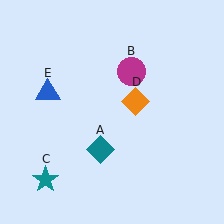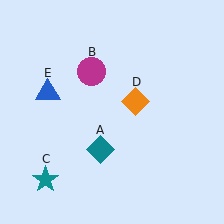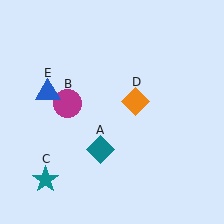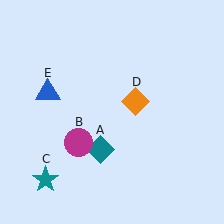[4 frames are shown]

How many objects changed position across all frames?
1 object changed position: magenta circle (object B).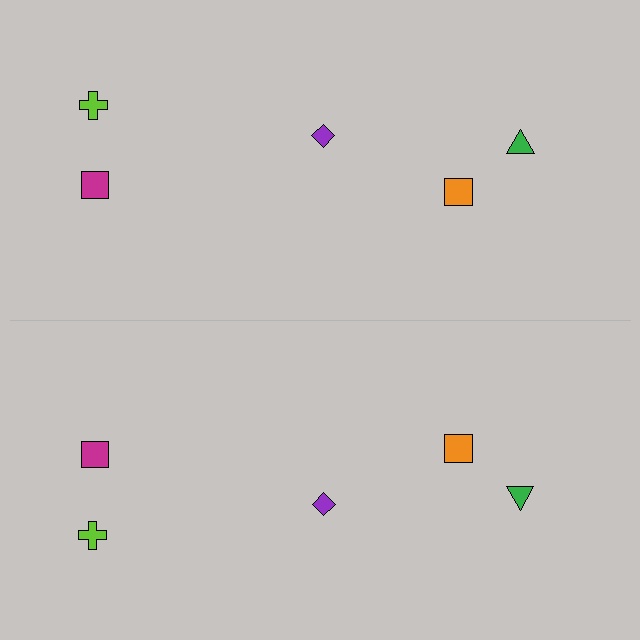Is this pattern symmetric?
Yes, this pattern has bilateral (reflection) symmetry.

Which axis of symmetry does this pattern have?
The pattern has a horizontal axis of symmetry running through the center of the image.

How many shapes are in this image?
There are 10 shapes in this image.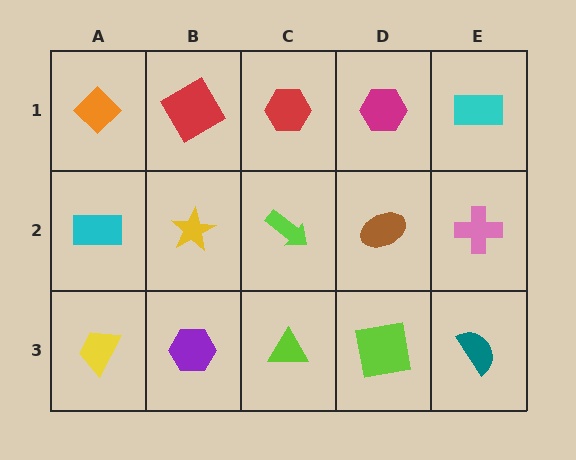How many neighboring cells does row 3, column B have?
3.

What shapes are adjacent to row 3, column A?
A cyan rectangle (row 2, column A), a purple hexagon (row 3, column B).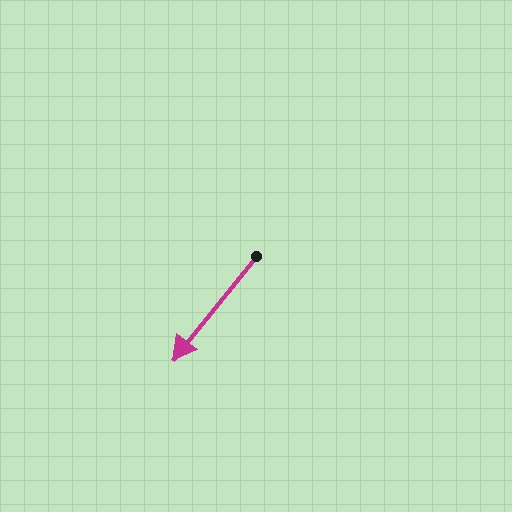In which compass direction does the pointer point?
Southwest.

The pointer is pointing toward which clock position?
Roughly 7 o'clock.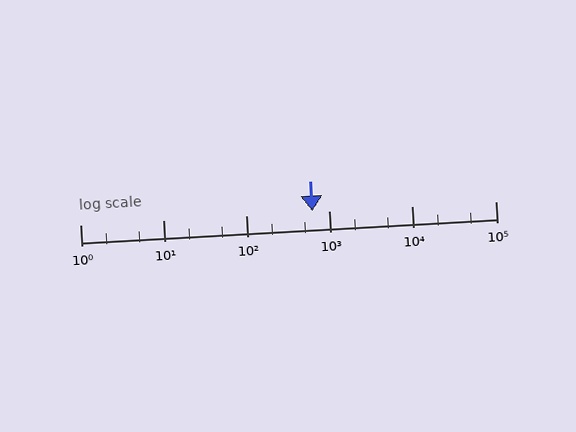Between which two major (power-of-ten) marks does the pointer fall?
The pointer is between 100 and 1000.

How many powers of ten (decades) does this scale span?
The scale spans 5 decades, from 1 to 100000.